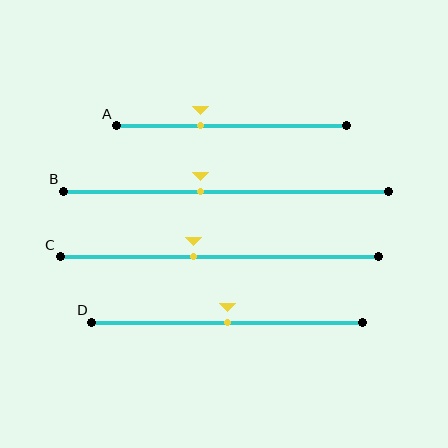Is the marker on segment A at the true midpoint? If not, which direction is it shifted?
No, the marker on segment A is shifted to the left by about 14% of the segment length.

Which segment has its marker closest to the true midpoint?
Segment D has its marker closest to the true midpoint.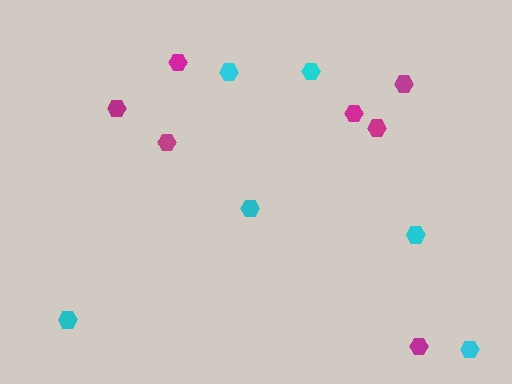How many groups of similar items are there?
There are 2 groups: one group of cyan hexagons (6) and one group of magenta hexagons (7).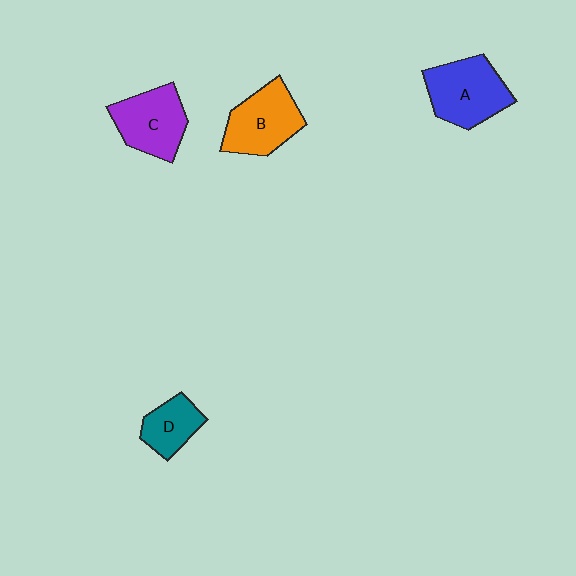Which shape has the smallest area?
Shape D (teal).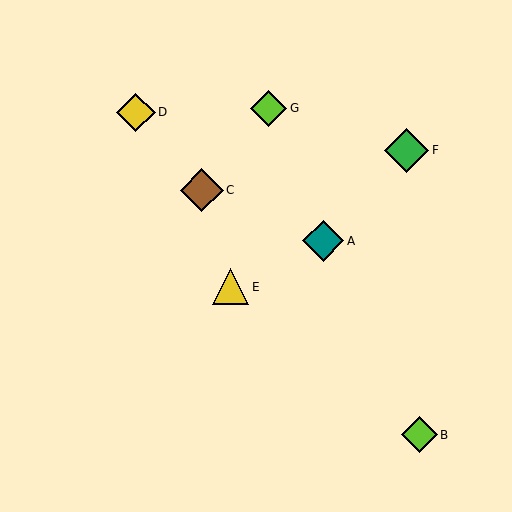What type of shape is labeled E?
Shape E is a yellow triangle.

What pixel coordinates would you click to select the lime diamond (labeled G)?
Click at (269, 108) to select the lime diamond G.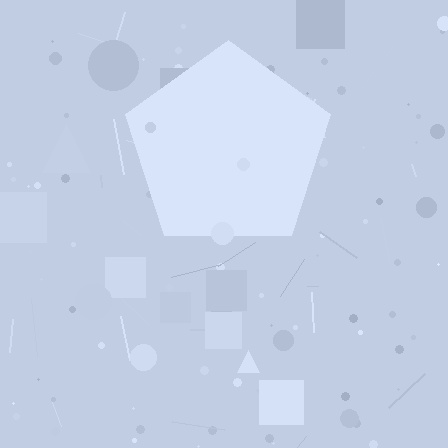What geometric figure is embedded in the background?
A pentagon is embedded in the background.